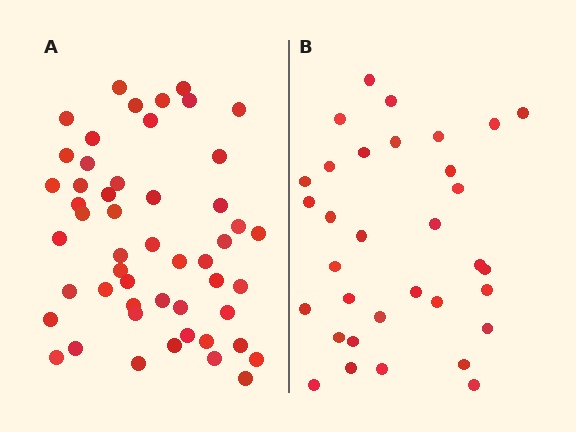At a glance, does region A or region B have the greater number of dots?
Region A (the left region) has more dots.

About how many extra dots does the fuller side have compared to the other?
Region A has approximately 20 more dots than region B.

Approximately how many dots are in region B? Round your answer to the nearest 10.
About 30 dots. (The exact count is 33, which rounds to 30.)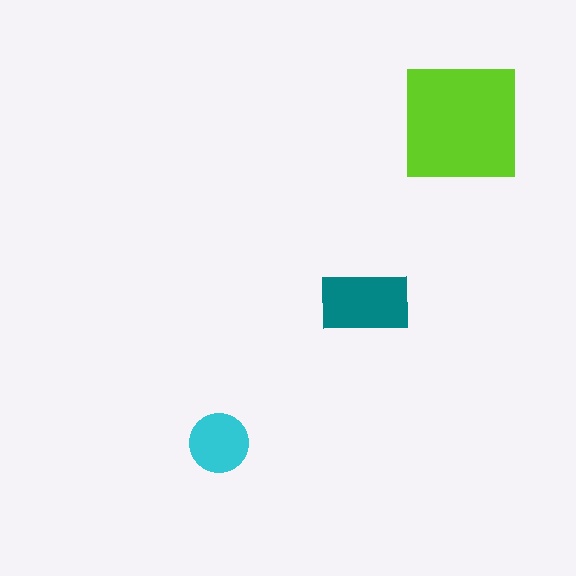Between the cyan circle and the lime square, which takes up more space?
The lime square.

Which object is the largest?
The lime square.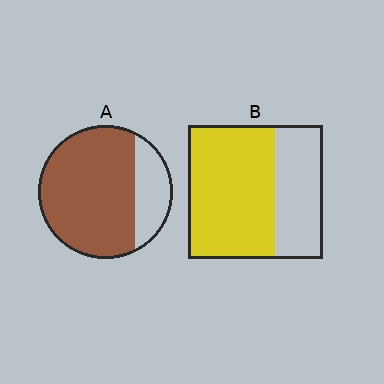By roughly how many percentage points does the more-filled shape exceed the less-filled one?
By roughly 10 percentage points (A over B).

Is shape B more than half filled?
Yes.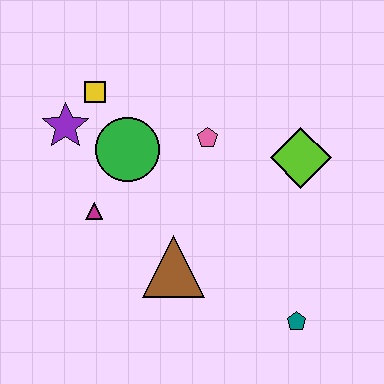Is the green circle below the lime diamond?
No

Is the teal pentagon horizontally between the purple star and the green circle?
No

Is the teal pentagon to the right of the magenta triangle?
Yes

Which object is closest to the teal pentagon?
The brown triangle is closest to the teal pentagon.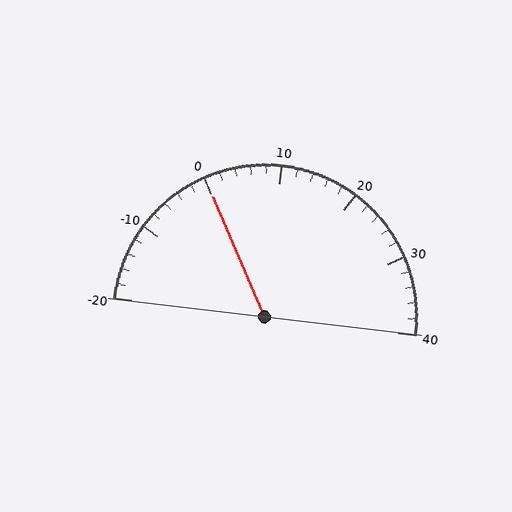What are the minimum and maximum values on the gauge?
The gauge ranges from -20 to 40.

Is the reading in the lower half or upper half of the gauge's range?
The reading is in the lower half of the range (-20 to 40).